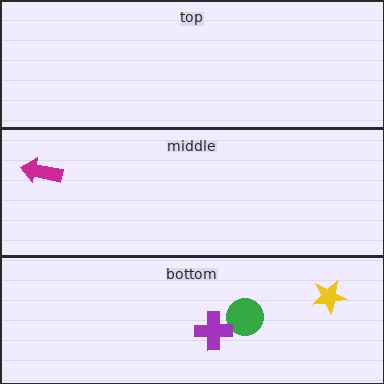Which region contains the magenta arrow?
The middle region.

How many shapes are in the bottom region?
3.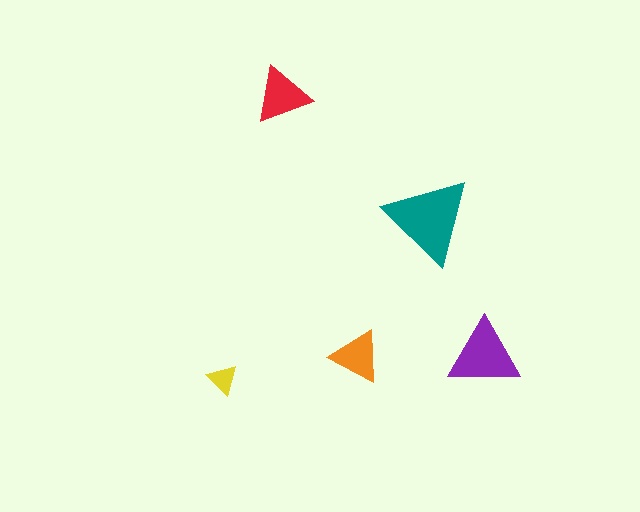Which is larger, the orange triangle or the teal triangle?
The teal one.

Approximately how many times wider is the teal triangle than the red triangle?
About 1.5 times wider.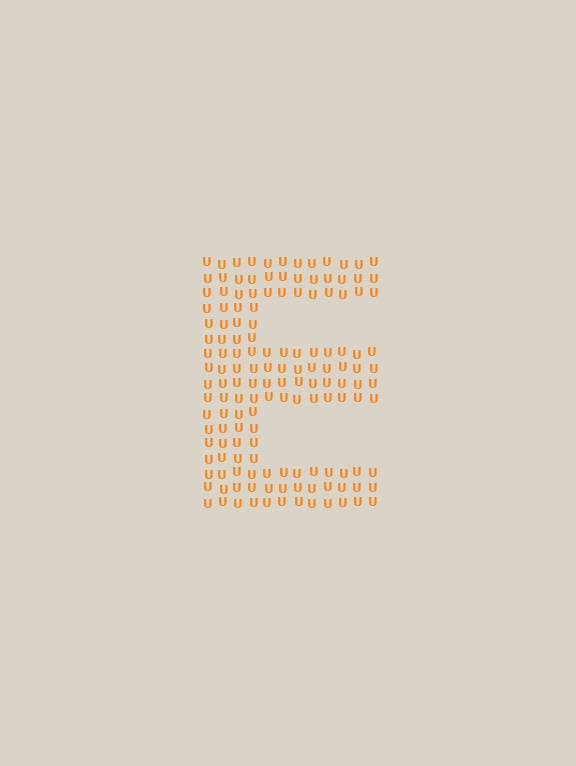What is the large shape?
The large shape is the letter E.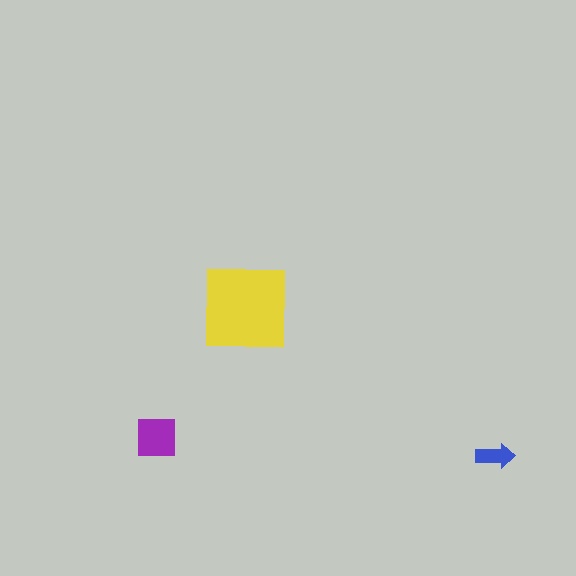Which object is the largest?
The yellow square.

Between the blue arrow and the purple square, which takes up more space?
The purple square.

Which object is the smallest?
The blue arrow.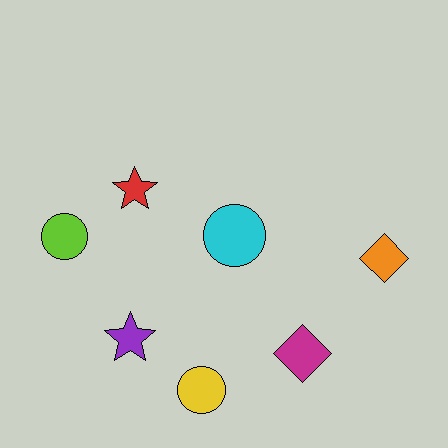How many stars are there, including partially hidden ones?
There are 2 stars.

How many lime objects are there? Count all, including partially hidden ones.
There is 1 lime object.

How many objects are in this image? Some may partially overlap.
There are 7 objects.